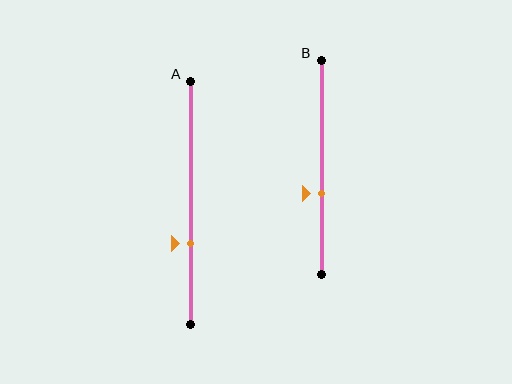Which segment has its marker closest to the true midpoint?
Segment B has its marker closest to the true midpoint.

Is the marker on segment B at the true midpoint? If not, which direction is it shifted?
No, the marker on segment B is shifted downward by about 12% of the segment length.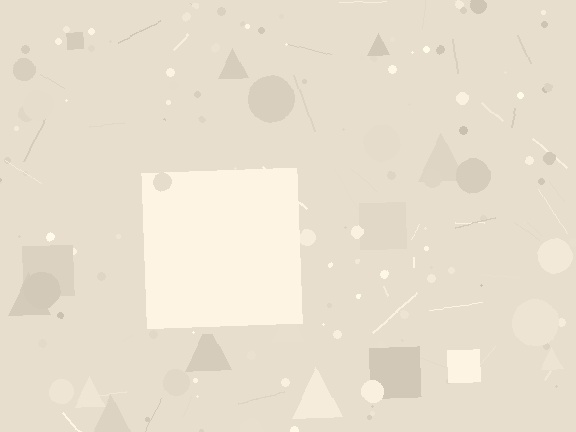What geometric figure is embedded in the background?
A square is embedded in the background.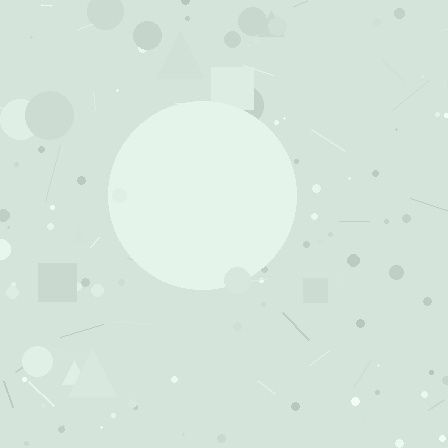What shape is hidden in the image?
A circle is hidden in the image.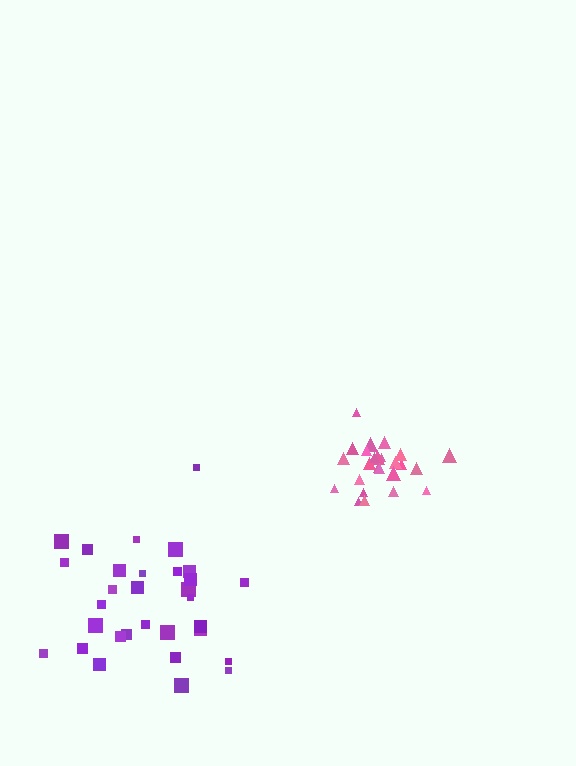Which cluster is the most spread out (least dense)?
Purple.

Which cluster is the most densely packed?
Pink.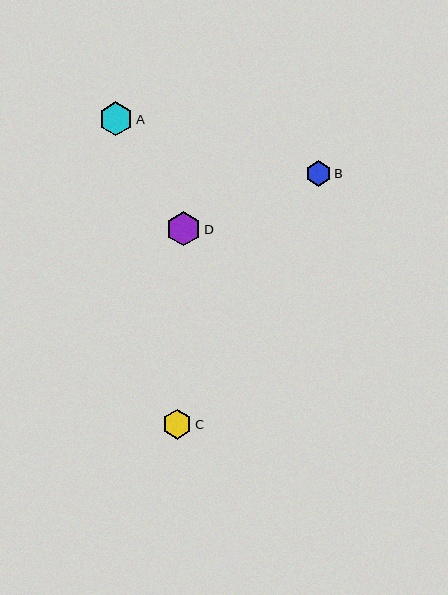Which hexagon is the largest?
Hexagon D is the largest with a size of approximately 34 pixels.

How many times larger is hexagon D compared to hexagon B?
Hexagon D is approximately 1.3 times the size of hexagon B.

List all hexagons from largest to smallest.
From largest to smallest: D, A, C, B.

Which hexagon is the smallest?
Hexagon B is the smallest with a size of approximately 25 pixels.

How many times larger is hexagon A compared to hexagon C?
Hexagon A is approximately 1.1 times the size of hexagon C.